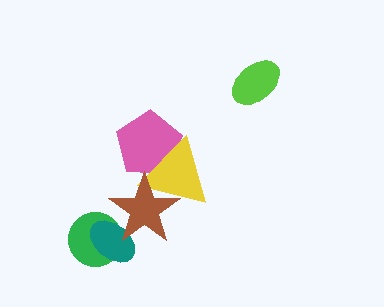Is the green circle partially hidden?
Yes, it is partially covered by another shape.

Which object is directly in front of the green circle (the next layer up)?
The teal ellipse is directly in front of the green circle.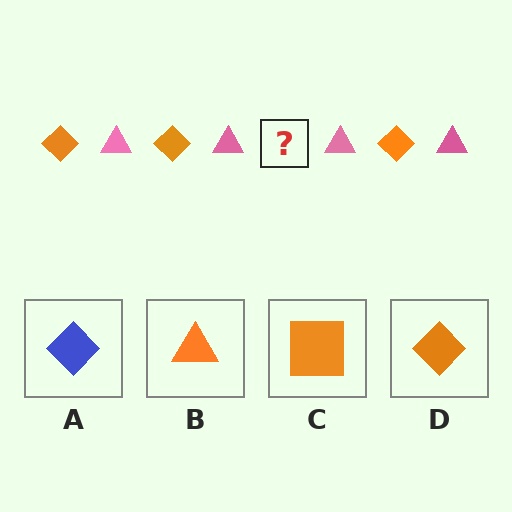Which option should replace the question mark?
Option D.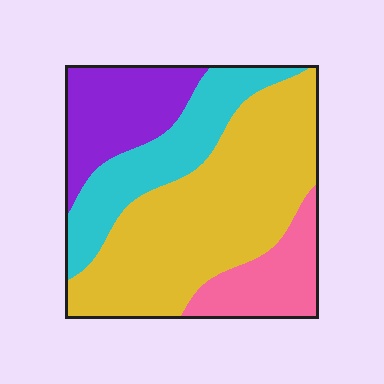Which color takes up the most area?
Yellow, at roughly 50%.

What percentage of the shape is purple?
Purple covers 18% of the shape.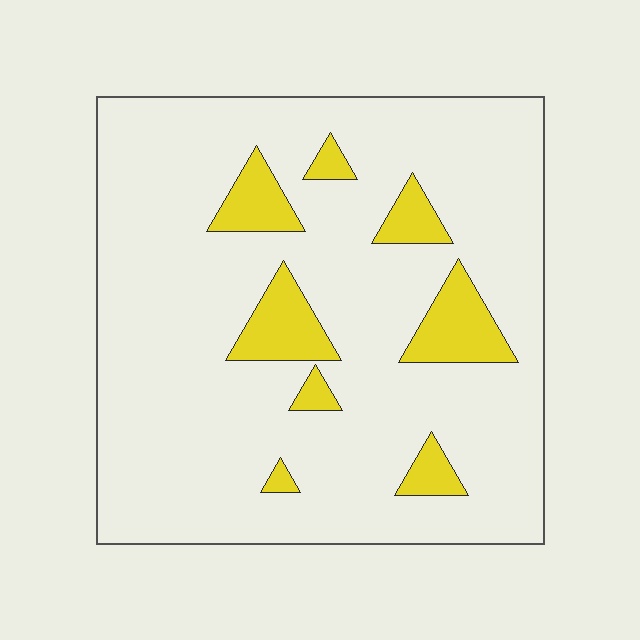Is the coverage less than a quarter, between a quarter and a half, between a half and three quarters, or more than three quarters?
Less than a quarter.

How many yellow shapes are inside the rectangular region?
8.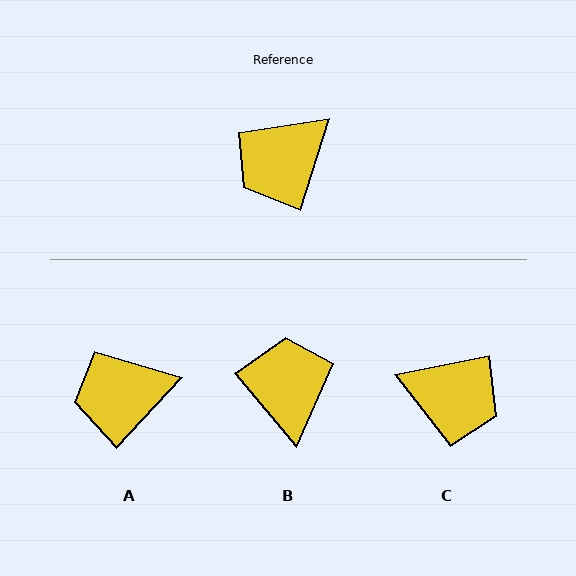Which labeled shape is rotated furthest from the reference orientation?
B, about 123 degrees away.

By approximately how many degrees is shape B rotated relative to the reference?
Approximately 123 degrees clockwise.